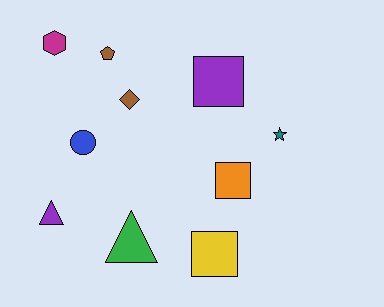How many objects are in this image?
There are 10 objects.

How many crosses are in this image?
There are no crosses.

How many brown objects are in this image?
There are 2 brown objects.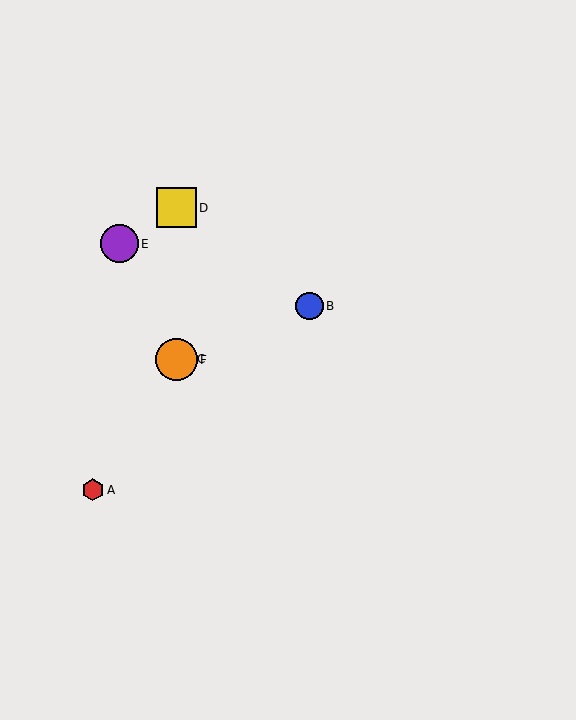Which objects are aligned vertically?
Objects C, D, F are aligned vertically.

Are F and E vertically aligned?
No, F is at x≈176 and E is at x≈119.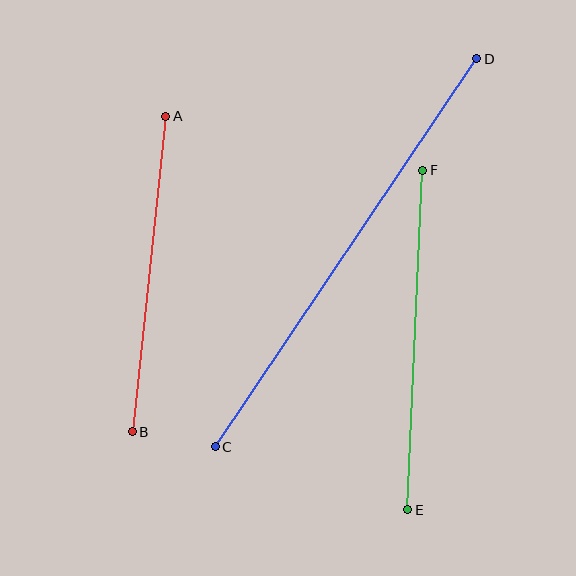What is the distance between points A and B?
The distance is approximately 317 pixels.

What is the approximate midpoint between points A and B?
The midpoint is at approximately (149, 274) pixels.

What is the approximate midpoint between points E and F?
The midpoint is at approximately (415, 340) pixels.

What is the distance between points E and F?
The distance is approximately 340 pixels.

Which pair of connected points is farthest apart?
Points C and D are farthest apart.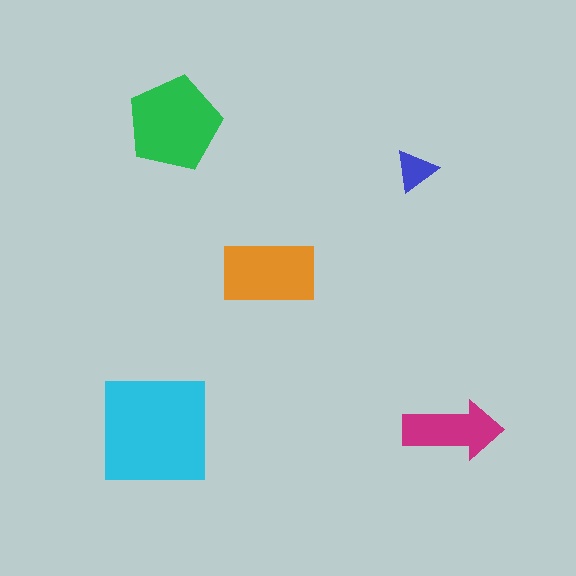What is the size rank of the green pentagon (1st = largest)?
2nd.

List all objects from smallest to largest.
The blue triangle, the magenta arrow, the orange rectangle, the green pentagon, the cyan square.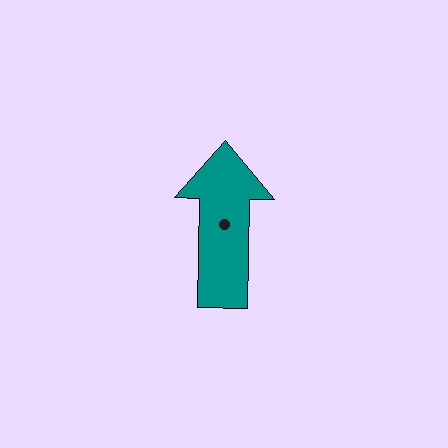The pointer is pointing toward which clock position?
Roughly 12 o'clock.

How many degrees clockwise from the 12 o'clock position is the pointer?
Approximately 1 degrees.